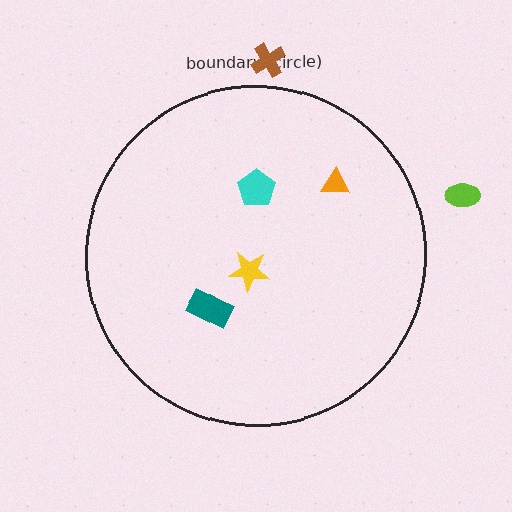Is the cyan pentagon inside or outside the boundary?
Inside.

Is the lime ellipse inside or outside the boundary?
Outside.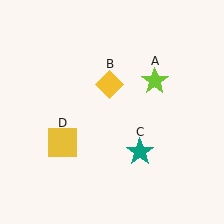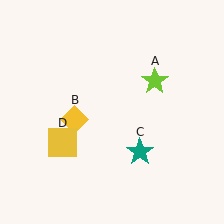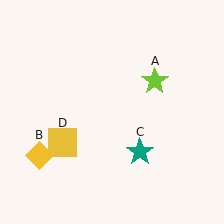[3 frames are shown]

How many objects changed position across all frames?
1 object changed position: yellow diamond (object B).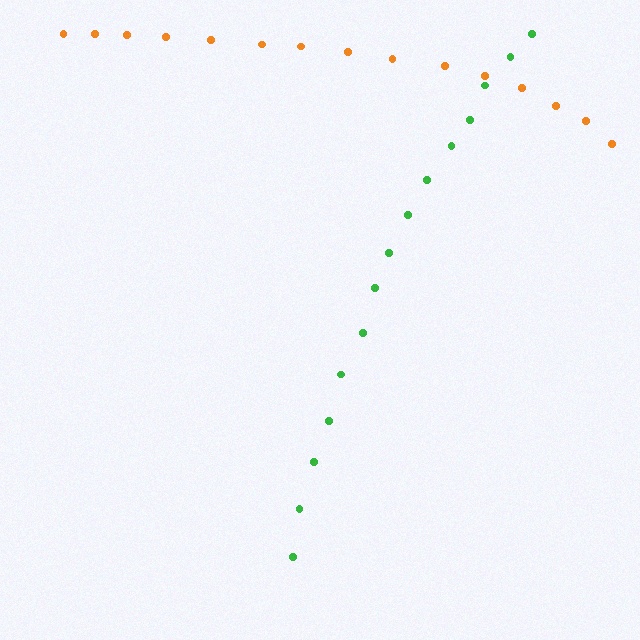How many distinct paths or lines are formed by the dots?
There are 2 distinct paths.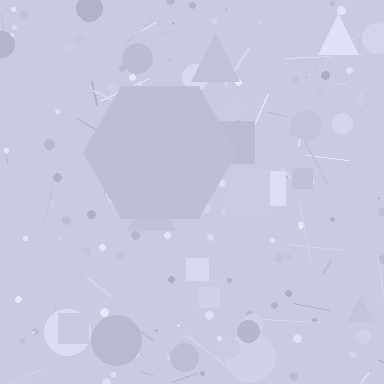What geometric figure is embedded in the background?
A hexagon is embedded in the background.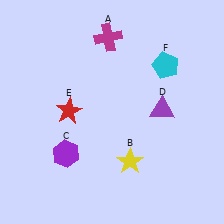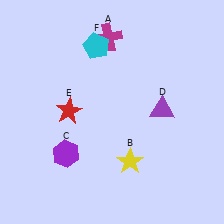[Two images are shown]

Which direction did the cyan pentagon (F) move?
The cyan pentagon (F) moved left.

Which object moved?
The cyan pentagon (F) moved left.